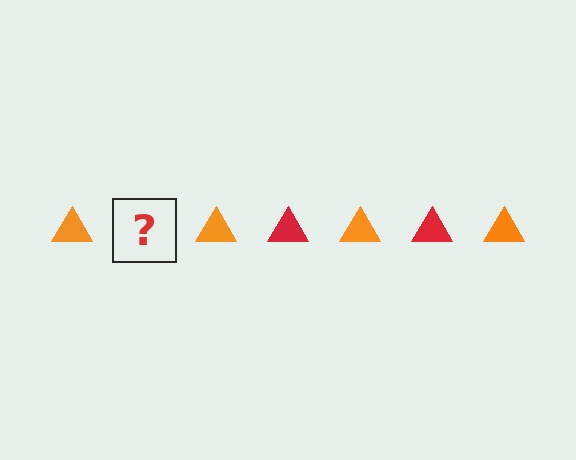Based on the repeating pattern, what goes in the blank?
The blank should be a red triangle.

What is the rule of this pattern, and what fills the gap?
The rule is that the pattern cycles through orange, red triangles. The gap should be filled with a red triangle.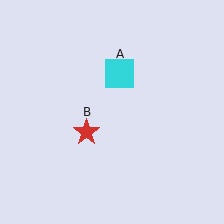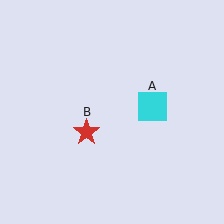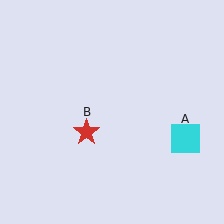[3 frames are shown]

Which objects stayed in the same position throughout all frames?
Red star (object B) remained stationary.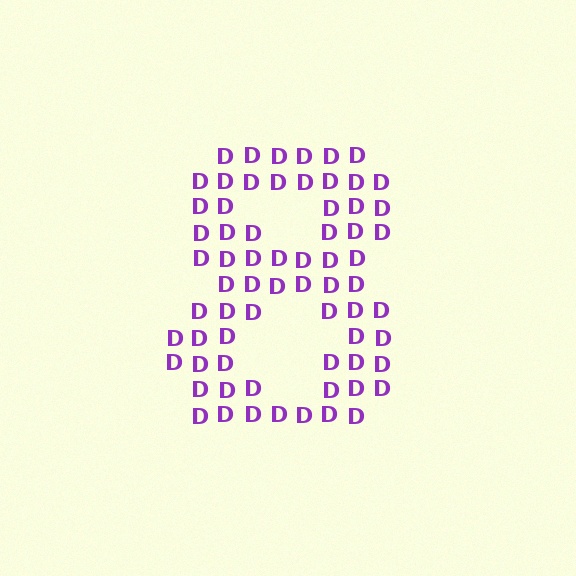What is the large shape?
The large shape is the digit 8.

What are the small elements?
The small elements are letter D's.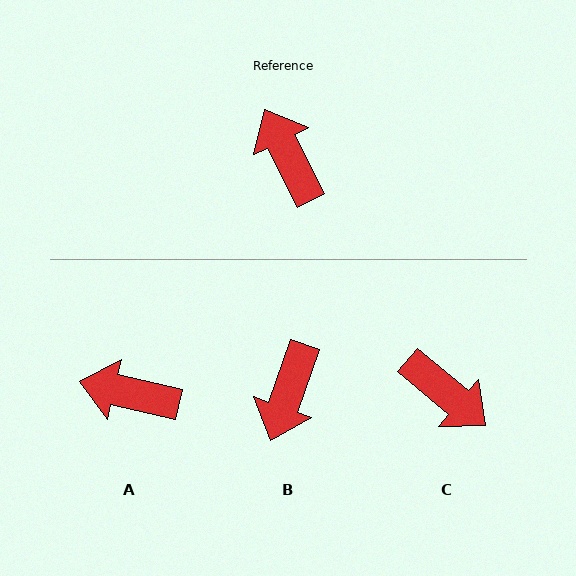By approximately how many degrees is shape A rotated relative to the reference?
Approximately 50 degrees counter-clockwise.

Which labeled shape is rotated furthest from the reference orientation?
C, about 157 degrees away.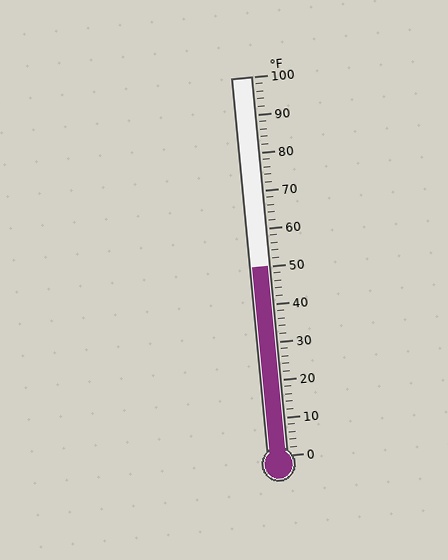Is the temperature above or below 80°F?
The temperature is below 80°F.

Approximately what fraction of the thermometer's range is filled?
The thermometer is filled to approximately 50% of its range.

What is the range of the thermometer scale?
The thermometer scale ranges from 0°F to 100°F.